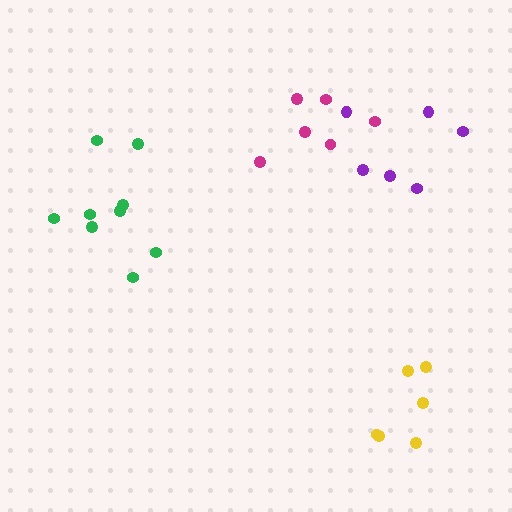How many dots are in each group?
Group 1: 6 dots, Group 2: 6 dots, Group 3: 6 dots, Group 4: 9 dots (27 total).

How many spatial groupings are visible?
There are 4 spatial groupings.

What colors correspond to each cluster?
The clusters are colored: purple, magenta, yellow, green.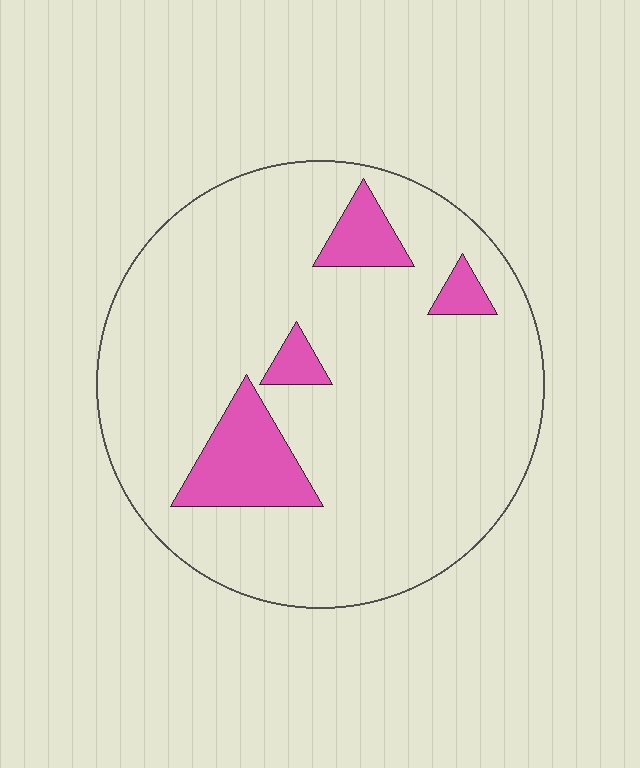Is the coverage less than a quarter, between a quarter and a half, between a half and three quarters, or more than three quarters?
Less than a quarter.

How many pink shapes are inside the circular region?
4.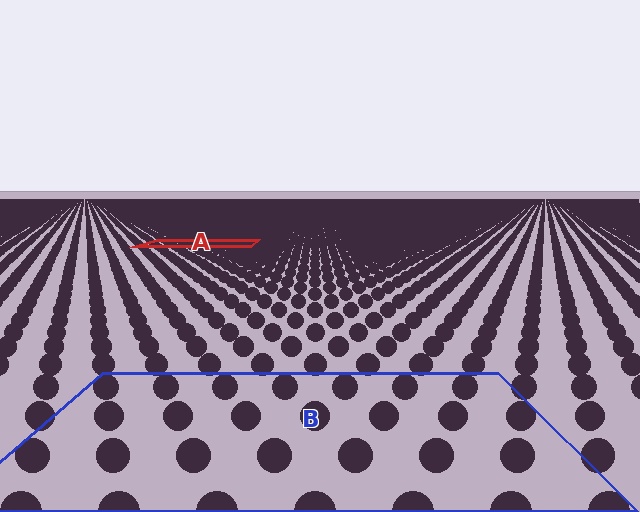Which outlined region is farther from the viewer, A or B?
Region A is farther from the viewer — the texture elements inside it appear smaller and more densely packed.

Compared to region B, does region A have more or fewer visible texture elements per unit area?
Region A has more texture elements per unit area — they are packed more densely because it is farther away.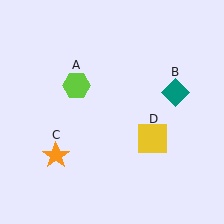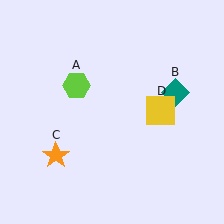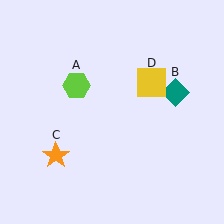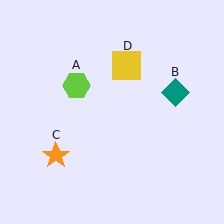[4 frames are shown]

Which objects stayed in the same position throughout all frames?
Lime hexagon (object A) and teal diamond (object B) and orange star (object C) remained stationary.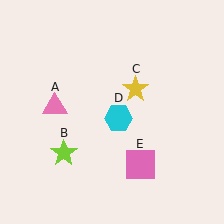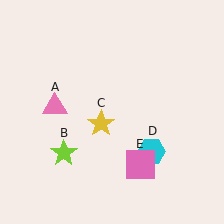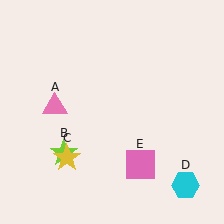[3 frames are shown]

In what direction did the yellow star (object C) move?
The yellow star (object C) moved down and to the left.